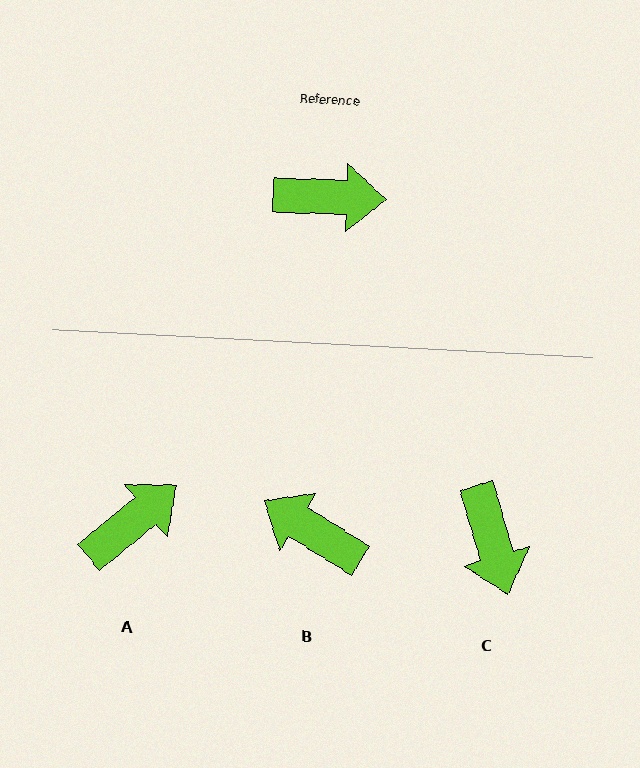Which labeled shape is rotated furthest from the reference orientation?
B, about 151 degrees away.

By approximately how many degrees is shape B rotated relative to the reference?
Approximately 151 degrees counter-clockwise.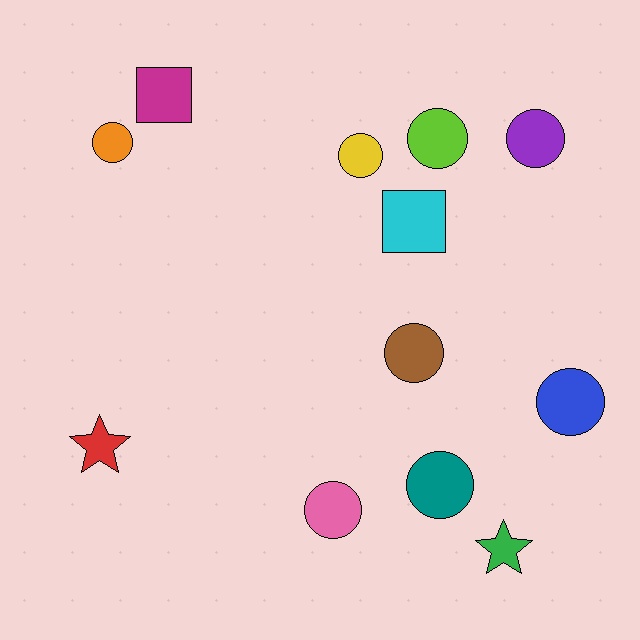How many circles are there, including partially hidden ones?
There are 8 circles.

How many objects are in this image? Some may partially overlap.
There are 12 objects.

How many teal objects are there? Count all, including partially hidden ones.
There is 1 teal object.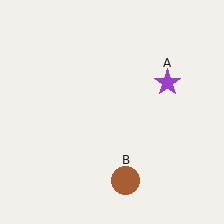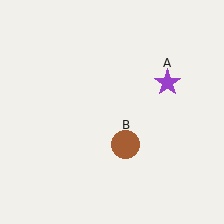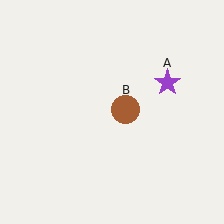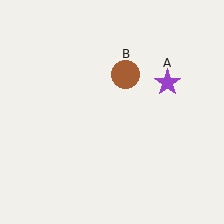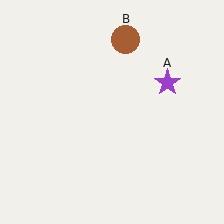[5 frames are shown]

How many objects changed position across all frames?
1 object changed position: brown circle (object B).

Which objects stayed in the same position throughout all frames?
Purple star (object A) remained stationary.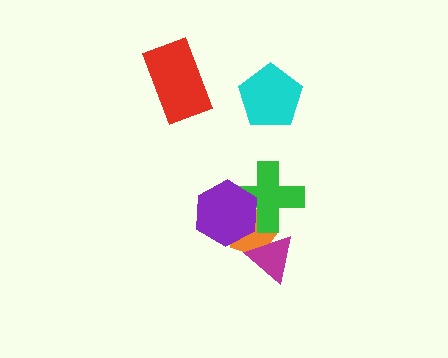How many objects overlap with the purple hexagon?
2 objects overlap with the purple hexagon.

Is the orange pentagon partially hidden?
Yes, it is partially covered by another shape.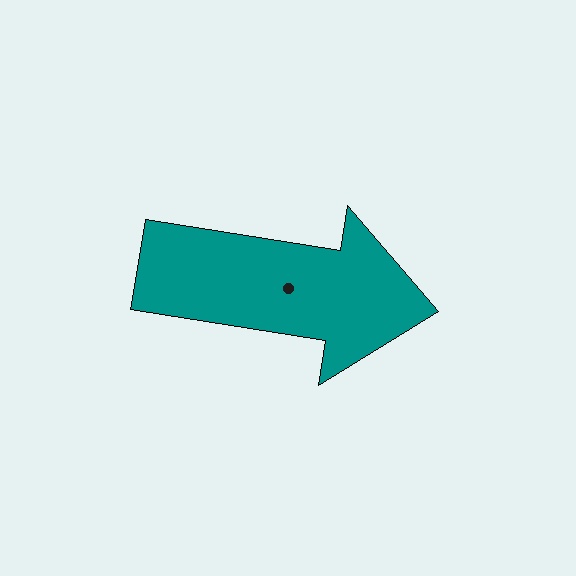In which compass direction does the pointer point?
East.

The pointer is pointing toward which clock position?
Roughly 3 o'clock.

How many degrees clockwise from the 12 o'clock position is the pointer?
Approximately 99 degrees.